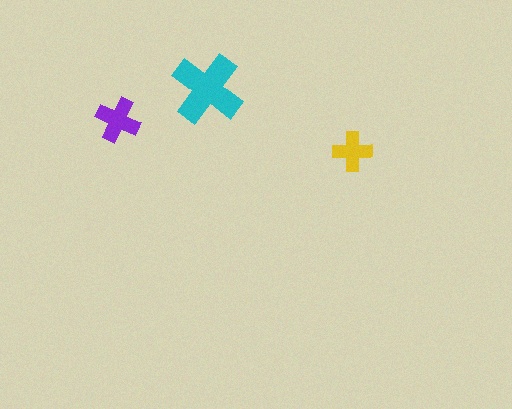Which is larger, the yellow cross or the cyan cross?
The cyan one.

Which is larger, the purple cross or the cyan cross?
The cyan one.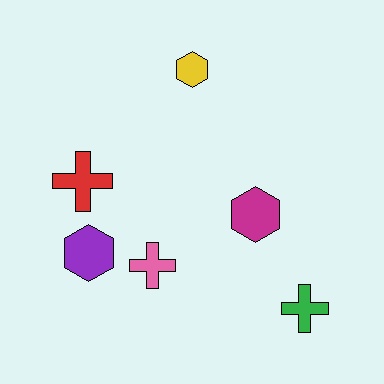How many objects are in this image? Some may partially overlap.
There are 6 objects.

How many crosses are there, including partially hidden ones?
There are 3 crosses.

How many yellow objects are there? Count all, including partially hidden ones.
There is 1 yellow object.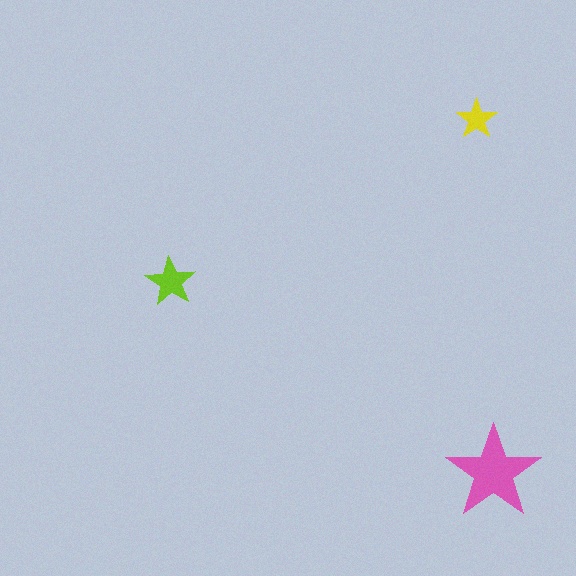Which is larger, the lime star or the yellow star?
The lime one.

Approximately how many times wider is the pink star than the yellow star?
About 2.5 times wider.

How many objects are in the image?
There are 3 objects in the image.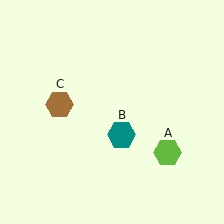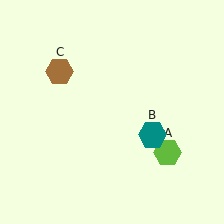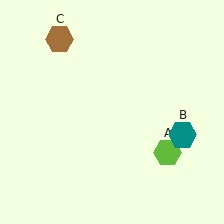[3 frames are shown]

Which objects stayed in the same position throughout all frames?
Lime hexagon (object A) remained stationary.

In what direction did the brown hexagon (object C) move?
The brown hexagon (object C) moved up.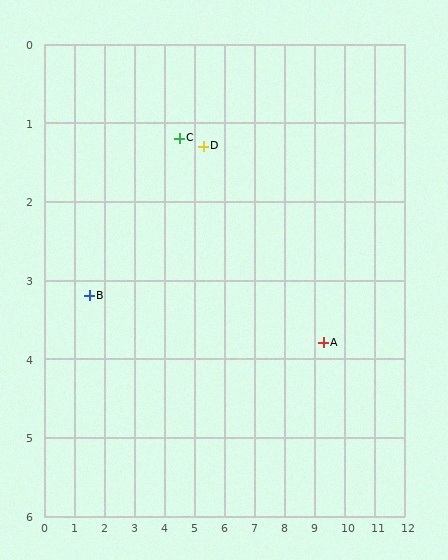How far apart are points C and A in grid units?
Points C and A are about 5.5 grid units apart.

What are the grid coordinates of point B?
Point B is at approximately (1.5, 3.2).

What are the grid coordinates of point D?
Point D is at approximately (5.3, 1.3).